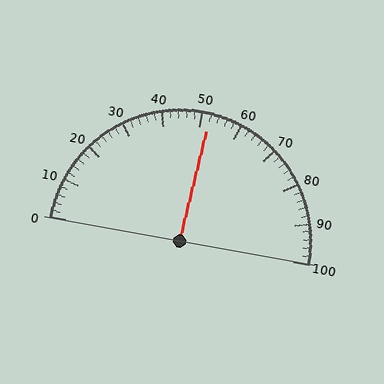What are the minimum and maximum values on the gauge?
The gauge ranges from 0 to 100.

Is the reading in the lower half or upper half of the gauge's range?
The reading is in the upper half of the range (0 to 100).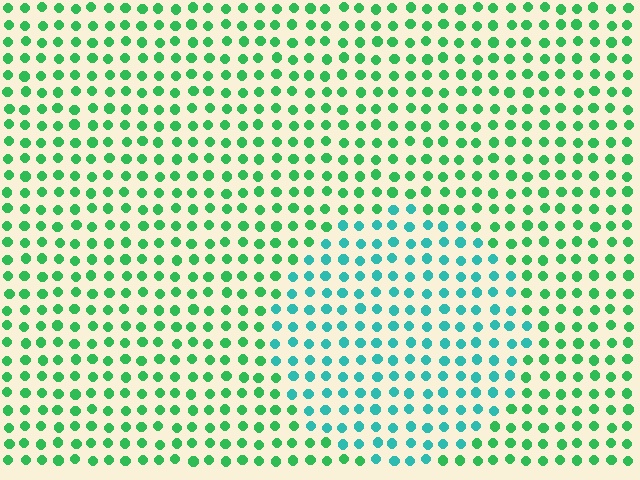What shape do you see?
I see a circle.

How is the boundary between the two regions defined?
The boundary is defined purely by a slight shift in hue (about 39 degrees). Spacing, size, and orientation are identical on both sides.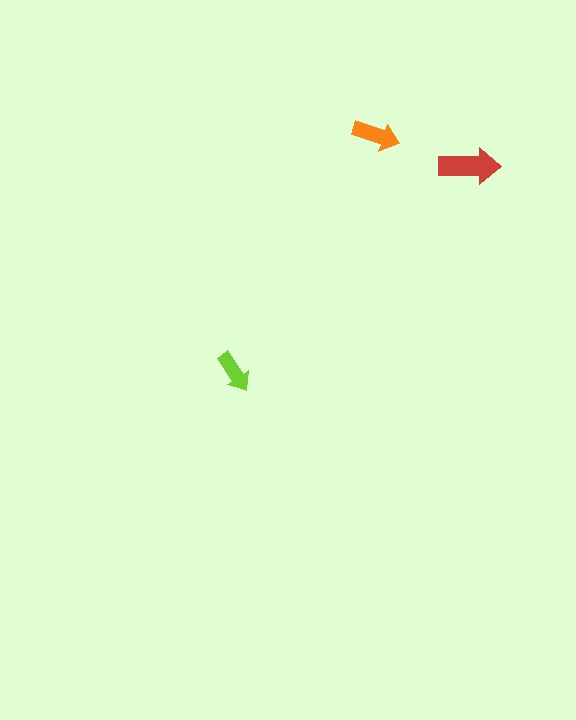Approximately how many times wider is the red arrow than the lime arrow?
About 1.5 times wider.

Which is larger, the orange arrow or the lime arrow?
The orange one.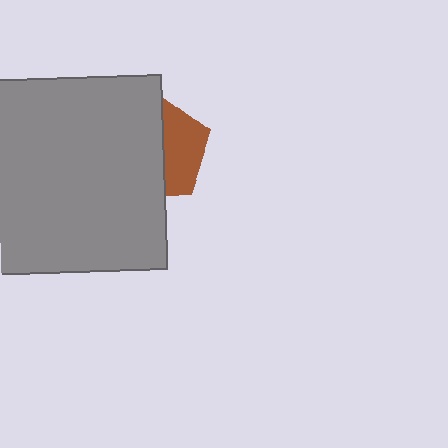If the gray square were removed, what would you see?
You would see the complete brown pentagon.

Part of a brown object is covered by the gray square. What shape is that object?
It is a pentagon.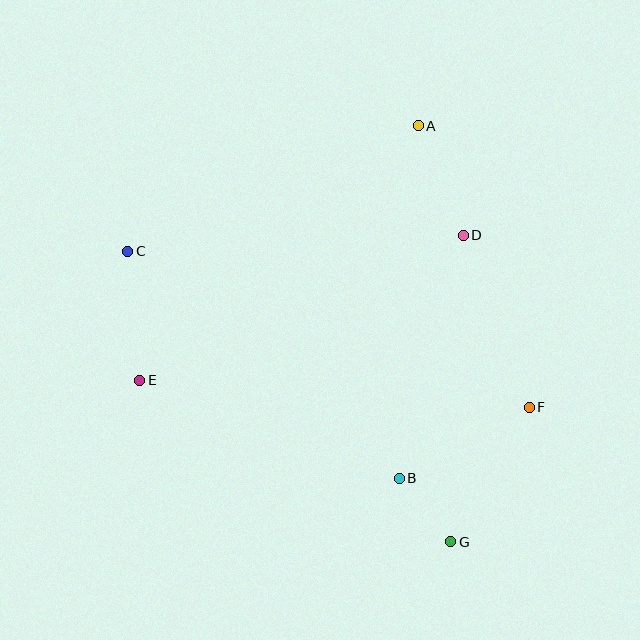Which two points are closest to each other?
Points B and G are closest to each other.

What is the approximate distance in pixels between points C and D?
The distance between C and D is approximately 336 pixels.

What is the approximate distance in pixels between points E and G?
The distance between E and G is approximately 351 pixels.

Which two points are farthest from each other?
Points C and G are farthest from each other.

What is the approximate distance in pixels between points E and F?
The distance between E and F is approximately 391 pixels.